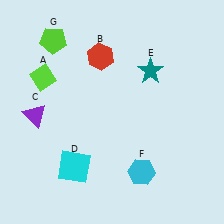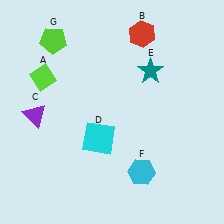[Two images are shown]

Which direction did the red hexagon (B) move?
The red hexagon (B) moved right.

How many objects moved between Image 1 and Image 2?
2 objects moved between the two images.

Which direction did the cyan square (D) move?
The cyan square (D) moved up.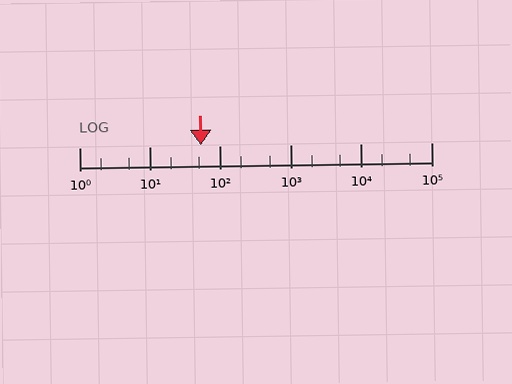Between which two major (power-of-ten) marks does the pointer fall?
The pointer is between 10 and 100.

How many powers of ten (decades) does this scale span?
The scale spans 5 decades, from 1 to 100000.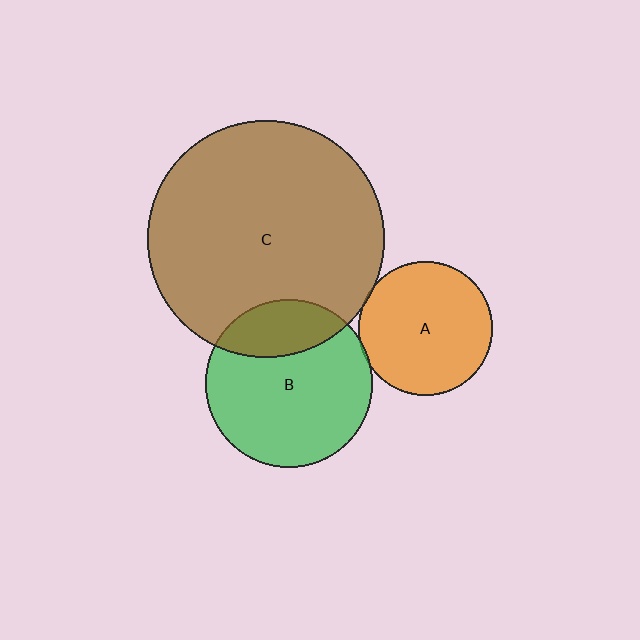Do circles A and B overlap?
Yes.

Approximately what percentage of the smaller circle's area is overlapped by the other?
Approximately 5%.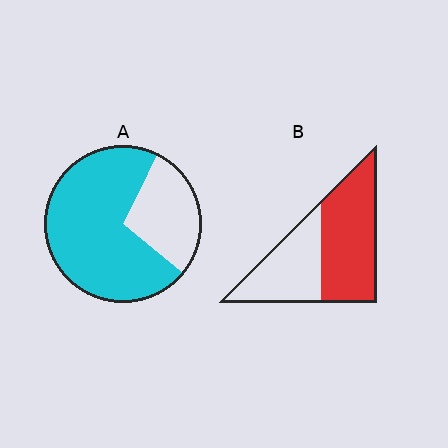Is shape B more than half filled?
Yes.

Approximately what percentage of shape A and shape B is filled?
A is approximately 70% and B is approximately 60%.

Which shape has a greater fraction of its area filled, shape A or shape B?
Shape A.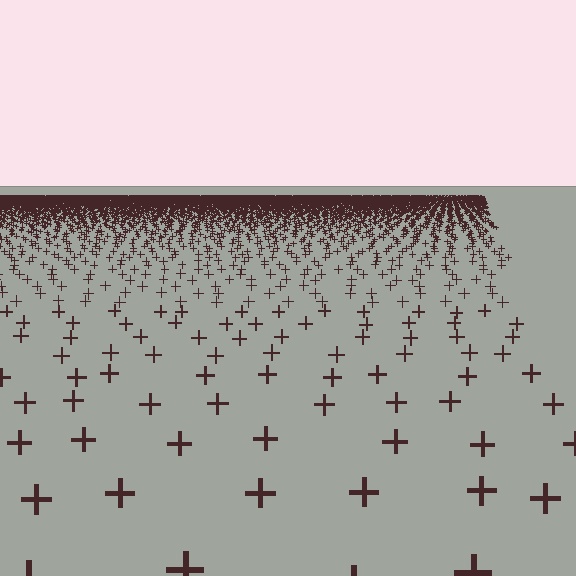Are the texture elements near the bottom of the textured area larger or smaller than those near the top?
Larger. Near the bottom, elements are closer to the viewer and appear at a bigger on-screen size.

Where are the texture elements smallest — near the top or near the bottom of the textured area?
Near the top.